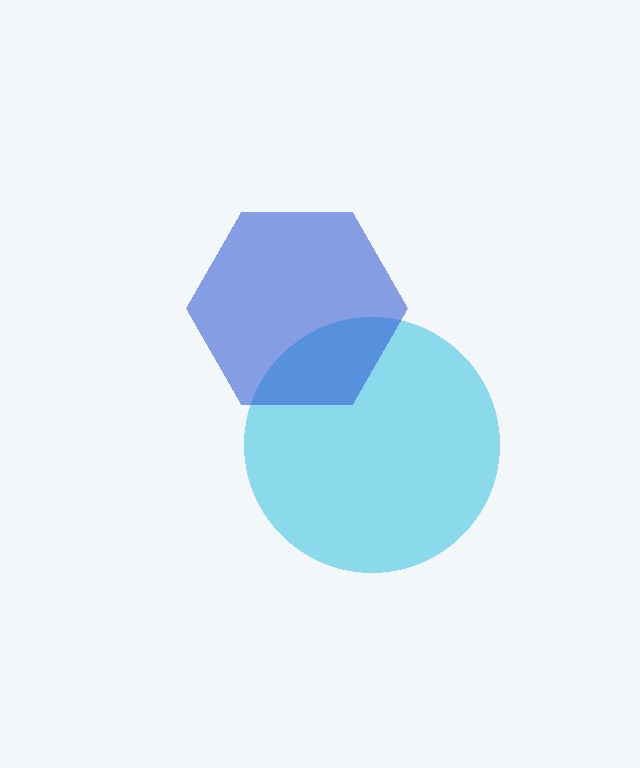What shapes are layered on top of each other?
The layered shapes are: a cyan circle, a blue hexagon.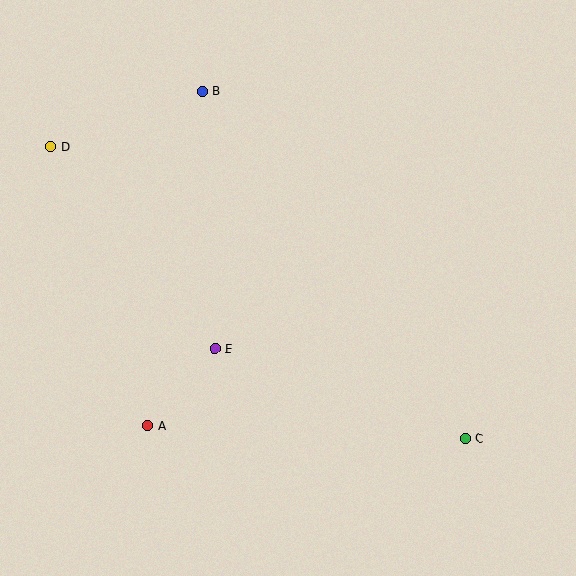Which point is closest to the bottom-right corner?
Point C is closest to the bottom-right corner.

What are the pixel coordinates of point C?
Point C is at (465, 439).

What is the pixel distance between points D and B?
The distance between D and B is 161 pixels.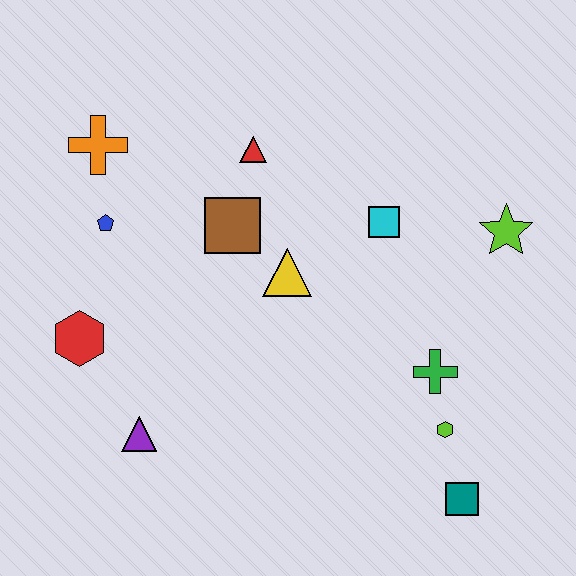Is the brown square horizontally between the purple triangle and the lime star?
Yes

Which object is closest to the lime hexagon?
The green cross is closest to the lime hexagon.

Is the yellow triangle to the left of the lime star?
Yes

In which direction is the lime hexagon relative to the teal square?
The lime hexagon is above the teal square.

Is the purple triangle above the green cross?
No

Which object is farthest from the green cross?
The orange cross is farthest from the green cross.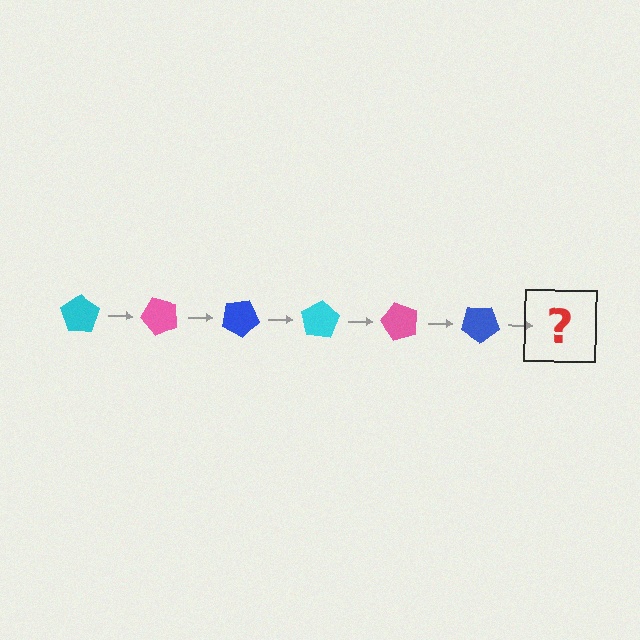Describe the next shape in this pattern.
It should be a cyan pentagon, rotated 300 degrees from the start.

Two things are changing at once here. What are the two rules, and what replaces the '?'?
The two rules are that it rotates 50 degrees each step and the color cycles through cyan, pink, and blue. The '?' should be a cyan pentagon, rotated 300 degrees from the start.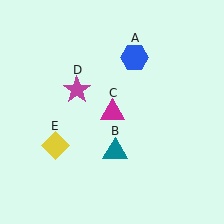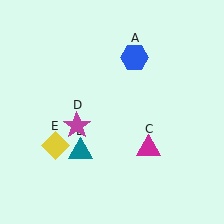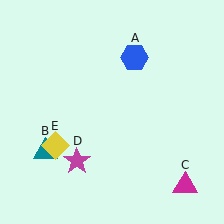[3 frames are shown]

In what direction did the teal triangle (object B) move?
The teal triangle (object B) moved left.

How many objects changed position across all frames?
3 objects changed position: teal triangle (object B), magenta triangle (object C), magenta star (object D).